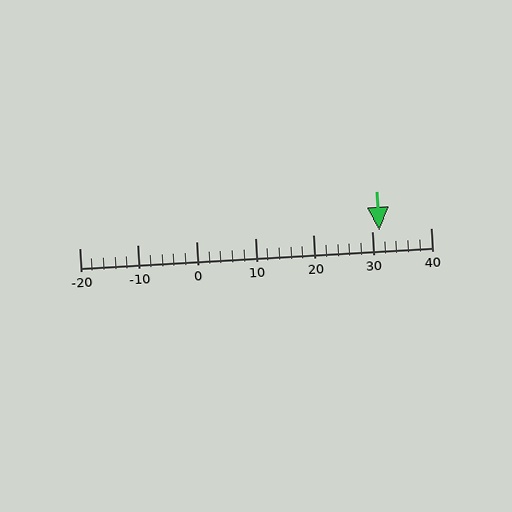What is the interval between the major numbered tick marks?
The major tick marks are spaced 10 units apart.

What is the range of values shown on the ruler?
The ruler shows values from -20 to 40.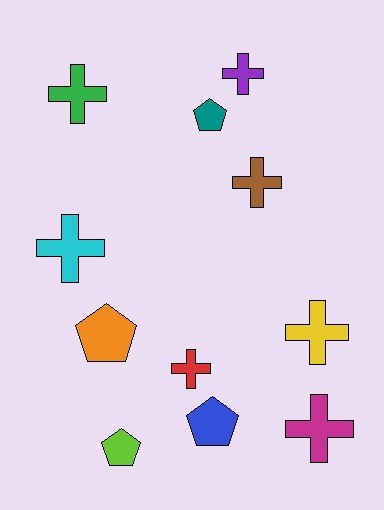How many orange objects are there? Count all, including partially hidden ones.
There is 1 orange object.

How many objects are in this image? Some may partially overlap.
There are 11 objects.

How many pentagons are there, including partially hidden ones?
There are 4 pentagons.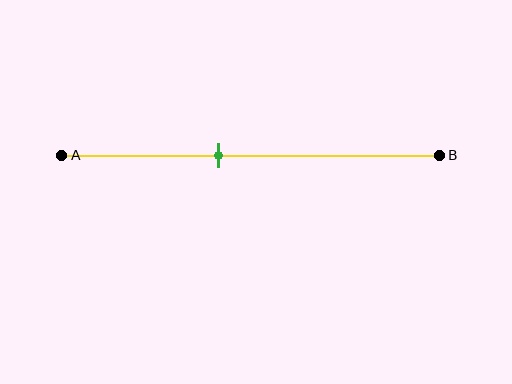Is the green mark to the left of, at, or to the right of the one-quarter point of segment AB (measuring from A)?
The green mark is to the right of the one-quarter point of segment AB.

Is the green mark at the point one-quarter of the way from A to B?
No, the mark is at about 40% from A, not at the 25% one-quarter point.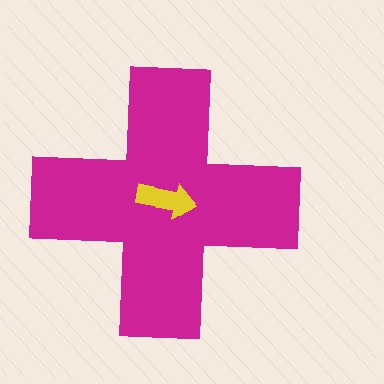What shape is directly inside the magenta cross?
The yellow arrow.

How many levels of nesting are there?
2.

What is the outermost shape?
The magenta cross.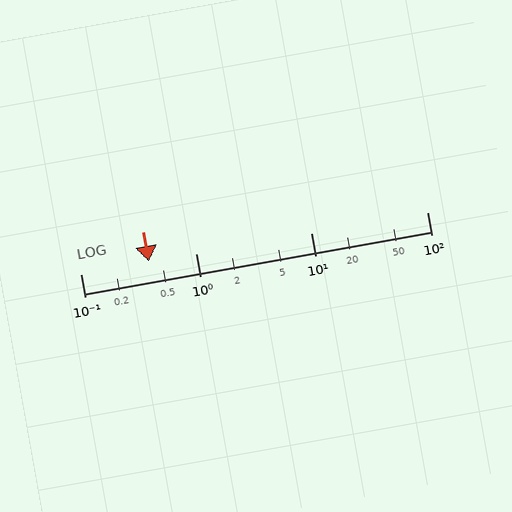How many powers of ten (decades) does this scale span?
The scale spans 3 decades, from 0.1 to 100.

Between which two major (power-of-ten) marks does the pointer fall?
The pointer is between 0.1 and 1.